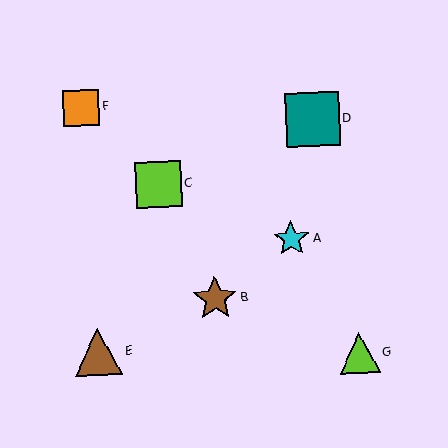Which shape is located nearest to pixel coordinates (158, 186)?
The lime square (labeled C) at (158, 184) is nearest to that location.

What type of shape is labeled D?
Shape D is a teal square.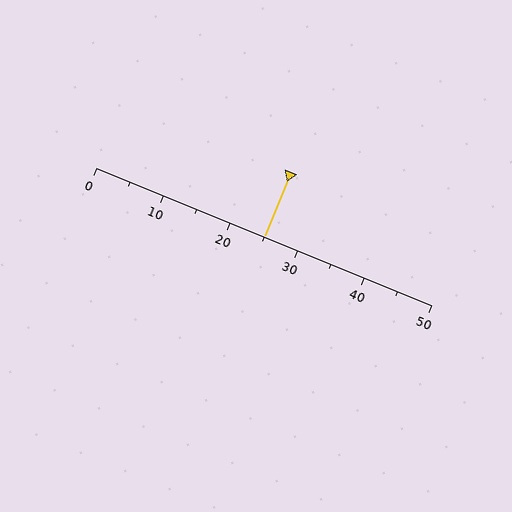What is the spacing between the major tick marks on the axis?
The major ticks are spaced 10 apart.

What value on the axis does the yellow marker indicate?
The marker indicates approximately 25.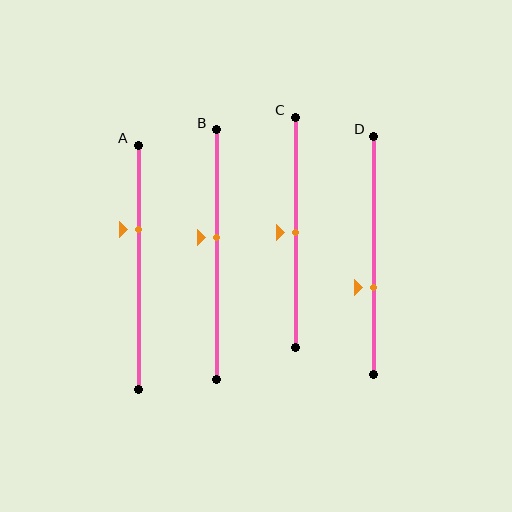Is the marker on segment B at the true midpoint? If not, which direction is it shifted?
No, the marker on segment B is shifted upward by about 7% of the segment length.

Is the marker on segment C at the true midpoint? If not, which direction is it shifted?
Yes, the marker on segment C is at the true midpoint.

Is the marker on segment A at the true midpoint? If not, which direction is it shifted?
No, the marker on segment A is shifted upward by about 16% of the segment length.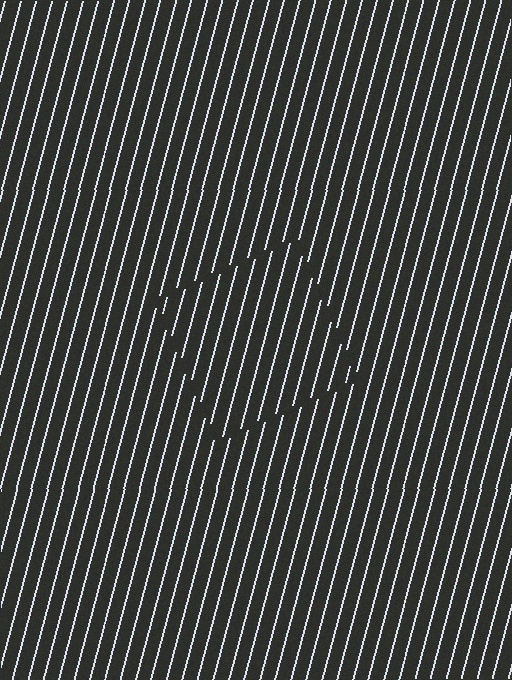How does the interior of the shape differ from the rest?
The interior of the shape contains the same grating, shifted by half a period — the contour is defined by the phase discontinuity where line-ends from the inner and outer gratings abut.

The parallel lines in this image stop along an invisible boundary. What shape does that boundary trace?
An illusory square. The interior of the shape contains the same grating, shifted by half a period — the contour is defined by the phase discontinuity where line-ends from the inner and outer gratings abut.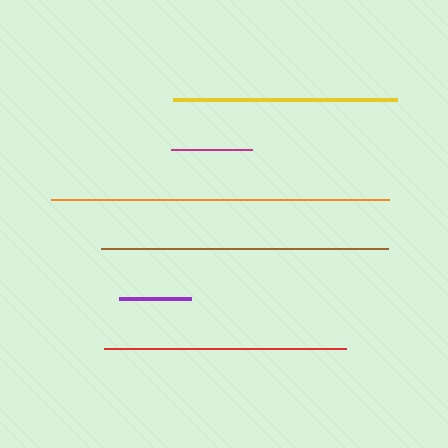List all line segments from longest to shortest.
From longest to shortest: orange, brown, red, yellow, magenta, purple.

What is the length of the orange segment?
The orange segment is approximately 338 pixels long.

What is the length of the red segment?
The red segment is approximately 242 pixels long.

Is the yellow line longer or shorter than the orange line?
The orange line is longer than the yellow line.